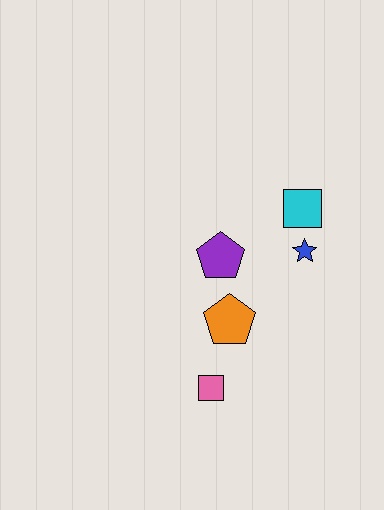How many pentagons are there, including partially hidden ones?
There are 2 pentagons.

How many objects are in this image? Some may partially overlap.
There are 5 objects.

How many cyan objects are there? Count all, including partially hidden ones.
There is 1 cyan object.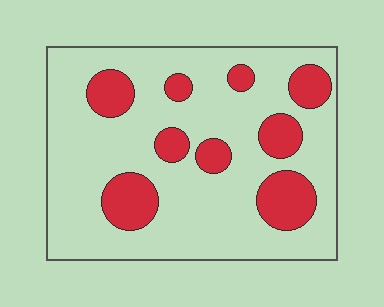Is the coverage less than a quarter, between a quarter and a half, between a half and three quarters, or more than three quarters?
Less than a quarter.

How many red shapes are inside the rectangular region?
9.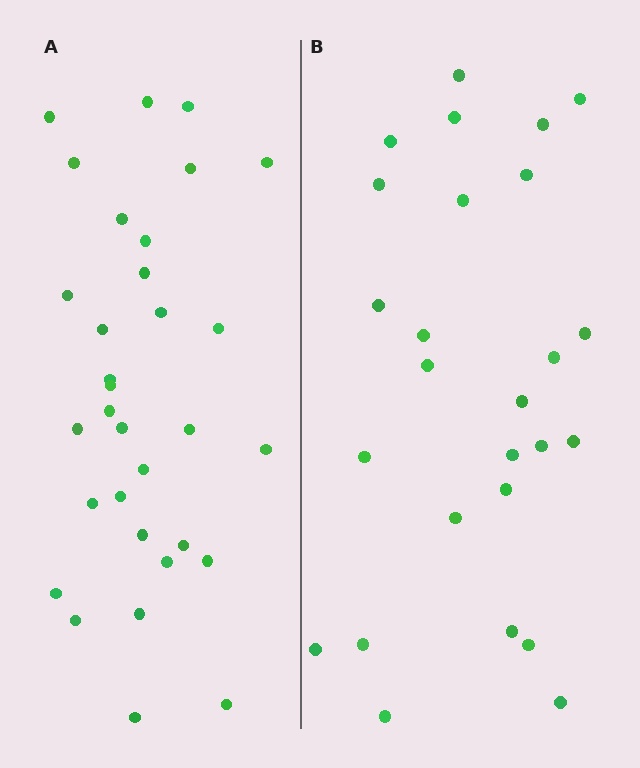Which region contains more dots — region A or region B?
Region A (the left region) has more dots.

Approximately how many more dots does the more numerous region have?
Region A has about 6 more dots than region B.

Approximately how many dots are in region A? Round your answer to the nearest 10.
About 30 dots. (The exact count is 32, which rounds to 30.)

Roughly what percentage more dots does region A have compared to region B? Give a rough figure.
About 25% more.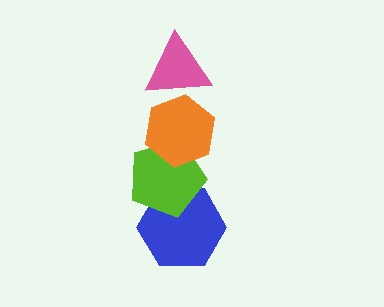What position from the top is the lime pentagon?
The lime pentagon is 3rd from the top.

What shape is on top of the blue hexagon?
The lime pentagon is on top of the blue hexagon.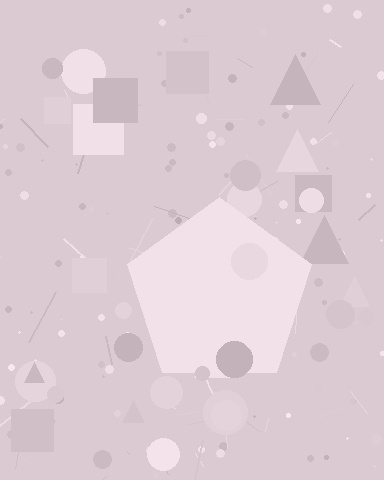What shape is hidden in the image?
A pentagon is hidden in the image.